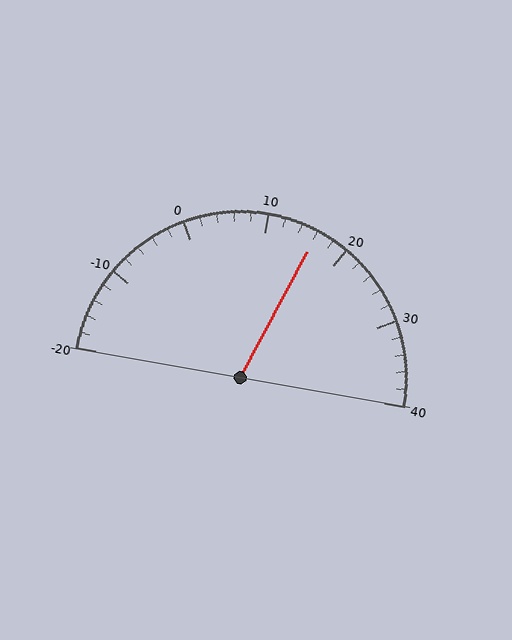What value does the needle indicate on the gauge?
The needle indicates approximately 16.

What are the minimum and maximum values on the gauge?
The gauge ranges from -20 to 40.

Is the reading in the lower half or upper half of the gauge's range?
The reading is in the upper half of the range (-20 to 40).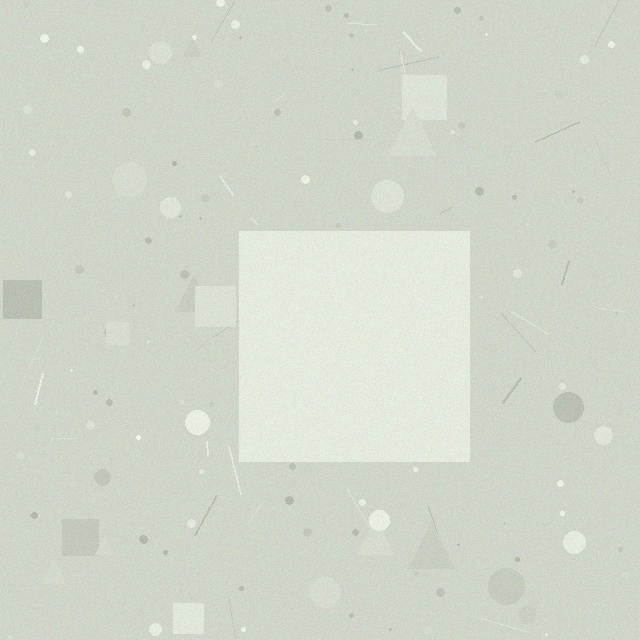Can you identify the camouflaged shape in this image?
The camouflaged shape is a square.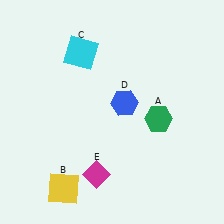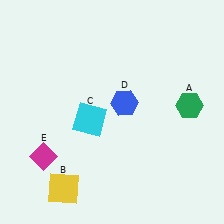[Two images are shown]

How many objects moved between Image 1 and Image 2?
3 objects moved between the two images.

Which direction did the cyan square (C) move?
The cyan square (C) moved down.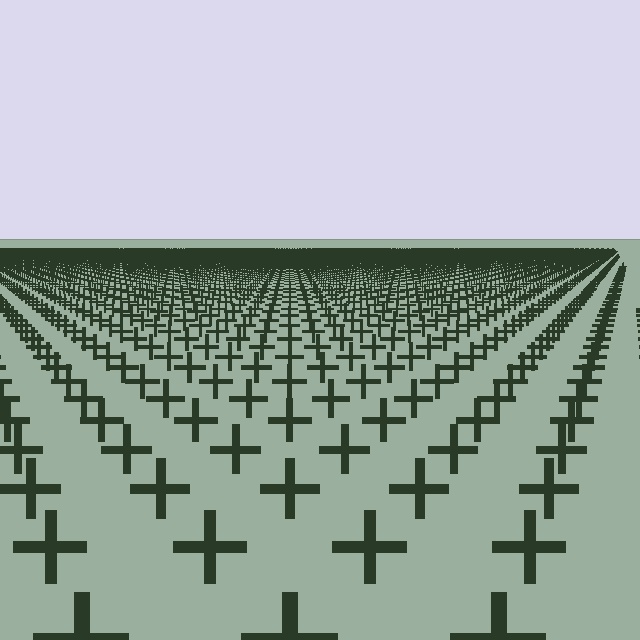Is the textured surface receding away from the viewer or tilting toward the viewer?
The surface is receding away from the viewer. Texture elements get smaller and denser toward the top.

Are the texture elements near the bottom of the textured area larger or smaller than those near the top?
Larger. Near the bottom, elements are closer to the viewer and appear at a bigger on-screen size.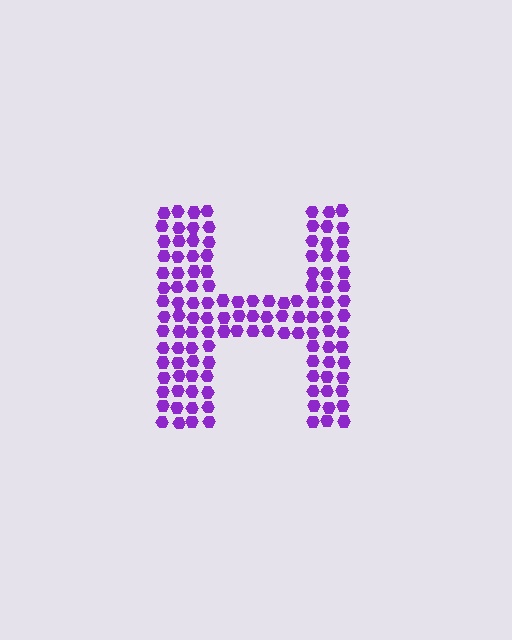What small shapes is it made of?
It is made of small hexagons.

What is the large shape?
The large shape is the letter H.